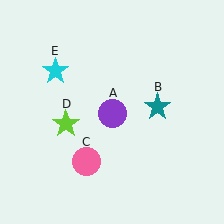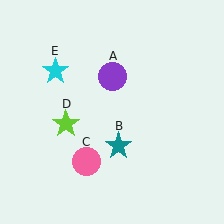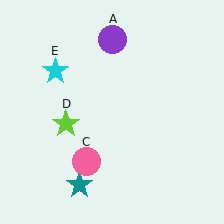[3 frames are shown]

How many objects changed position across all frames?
2 objects changed position: purple circle (object A), teal star (object B).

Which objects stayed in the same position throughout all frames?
Pink circle (object C) and lime star (object D) and cyan star (object E) remained stationary.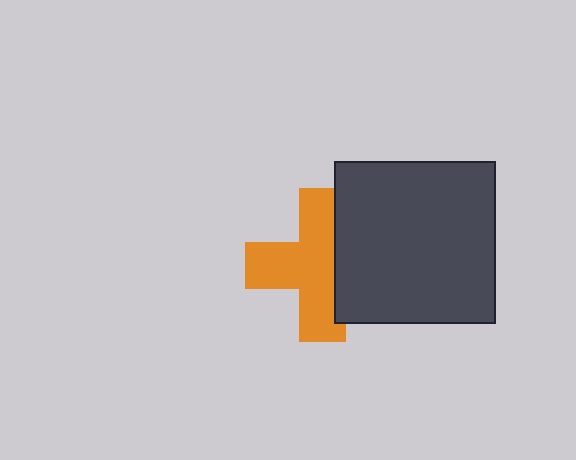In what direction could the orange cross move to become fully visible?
The orange cross could move left. That would shift it out from behind the dark gray square entirely.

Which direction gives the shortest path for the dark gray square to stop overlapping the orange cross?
Moving right gives the shortest separation.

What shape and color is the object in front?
The object in front is a dark gray square.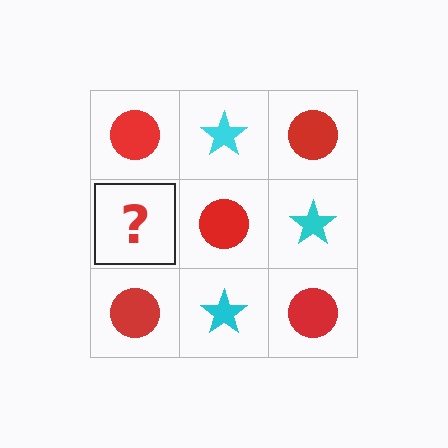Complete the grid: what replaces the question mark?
The question mark should be replaced with a cyan star.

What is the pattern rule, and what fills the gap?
The rule is that it alternates red circle and cyan star in a checkerboard pattern. The gap should be filled with a cyan star.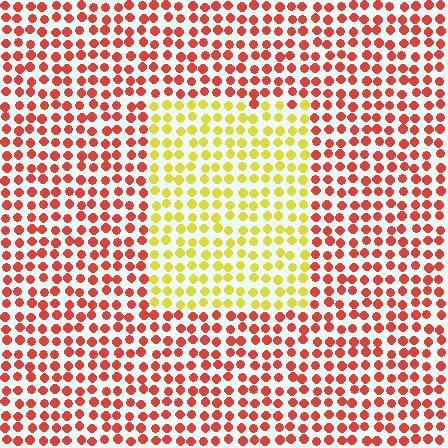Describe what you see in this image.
The image is filled with small red elements in a uniform arrangement. A rectangle-shaped region is visible where the elements are tinted to a slightly different hue, forming a subtle color boundary.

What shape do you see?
I see a rectangle.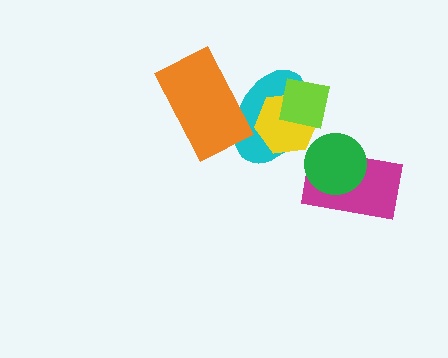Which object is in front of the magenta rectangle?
The green circle is in front of the magenta rectangle.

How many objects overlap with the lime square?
2 objects overlap with the lime square.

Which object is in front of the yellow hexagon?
The lime square is in front of the yellow hexagon.